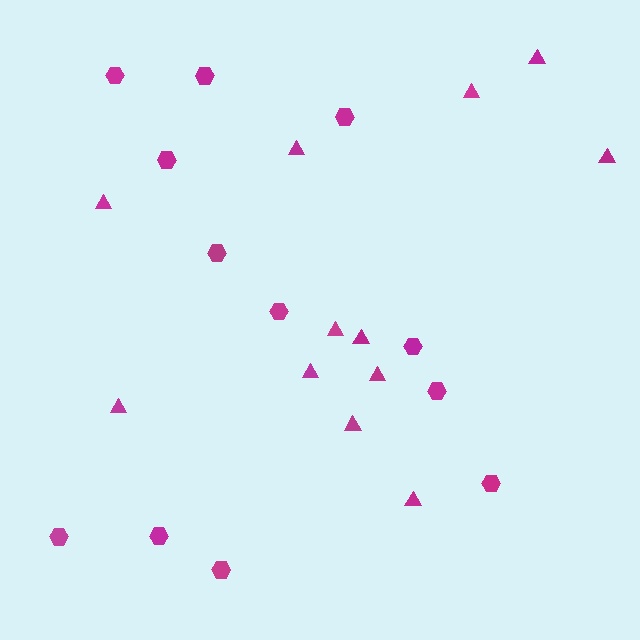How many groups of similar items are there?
There are 2 groups: one group of triangles (12) and one group of hexagons (12).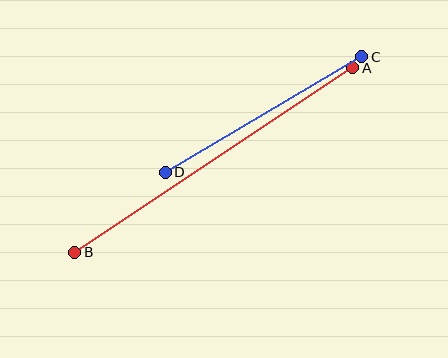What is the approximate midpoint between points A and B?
The midpoint is at approximately (214, 160) pixels.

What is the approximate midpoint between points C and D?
The midpoint is at approximately (264, 115) pixels.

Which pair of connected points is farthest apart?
Points A and B are farthest apart.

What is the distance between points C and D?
The distance is approximately 228 pixels.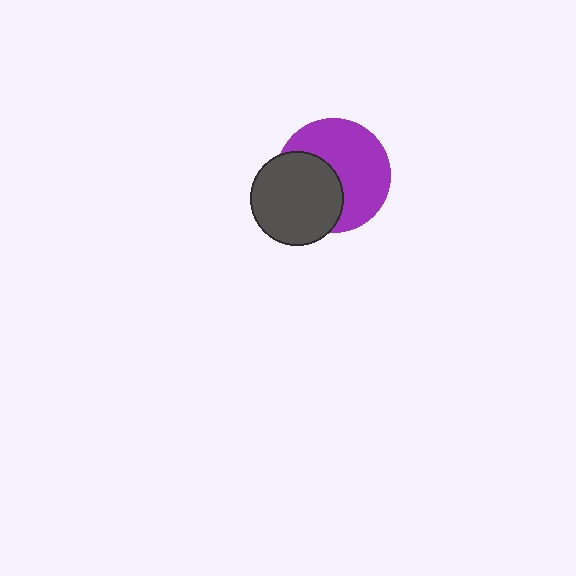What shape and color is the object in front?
The object in front is a dark gray circle.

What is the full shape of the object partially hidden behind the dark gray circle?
The partially hidden object is a purple circle.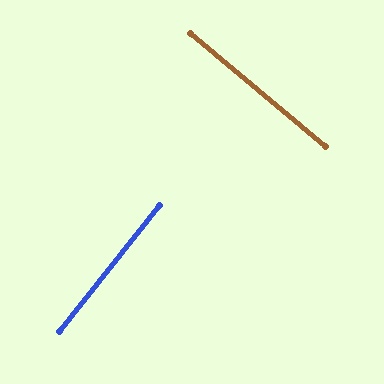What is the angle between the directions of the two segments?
Approximately 89 degrees.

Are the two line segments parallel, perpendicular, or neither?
Perpendicular — they meet at approximately 89°.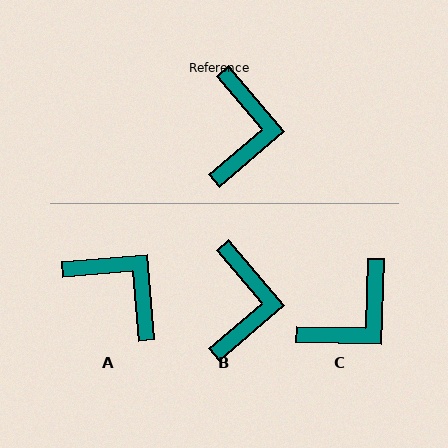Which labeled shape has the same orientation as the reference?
B.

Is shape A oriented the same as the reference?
No, it is off by about 54 degrees.